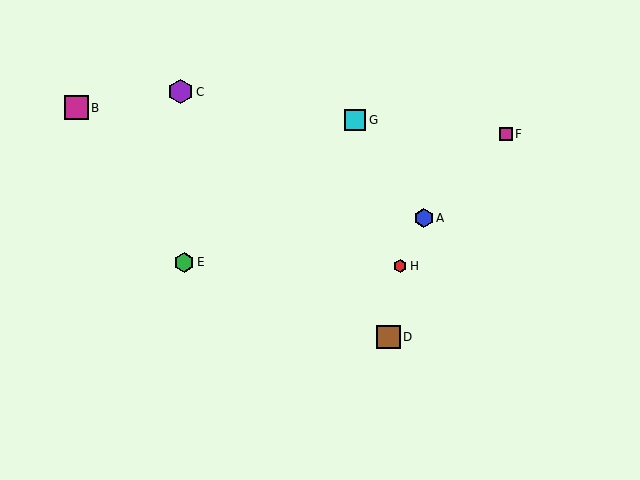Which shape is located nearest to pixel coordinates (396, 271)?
The red hexagon (labeled H) at (400, 266) is nearest to that location.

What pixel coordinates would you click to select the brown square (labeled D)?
Click at (388, 337) to select the brown square D.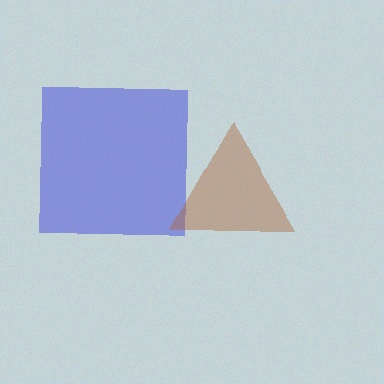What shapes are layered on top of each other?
The layered shapes are: a blue square, a brown triangle.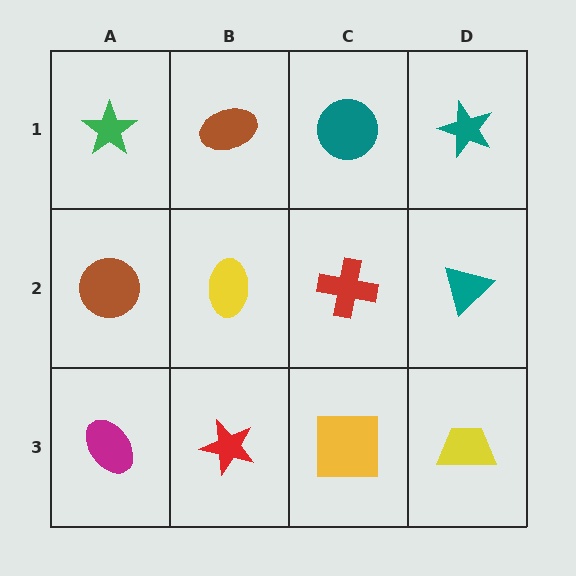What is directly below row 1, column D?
A teal triangle.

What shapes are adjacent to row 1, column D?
A teal triangle (row 2, column D), a teal circle (row 1, column C).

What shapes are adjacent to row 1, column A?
A brown circle (row 2, column A), a brown ellipse (row 1, column B).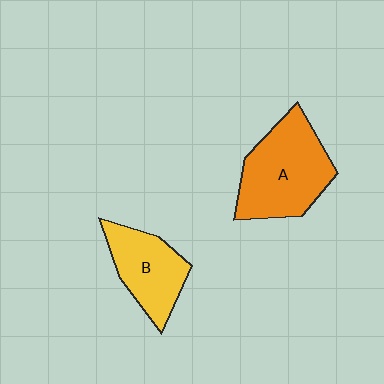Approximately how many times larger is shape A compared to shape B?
Approximately 1.4 times.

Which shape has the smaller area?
Shape B (yellow).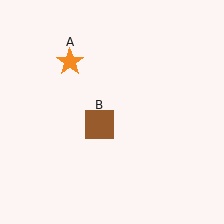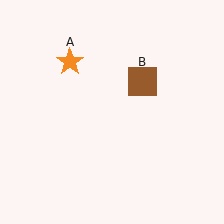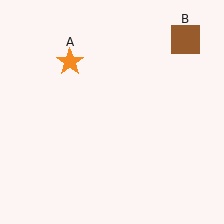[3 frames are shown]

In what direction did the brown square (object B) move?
The brown square (object B) moved up and to the right.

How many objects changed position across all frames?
1 object changed position: brown square (object B).